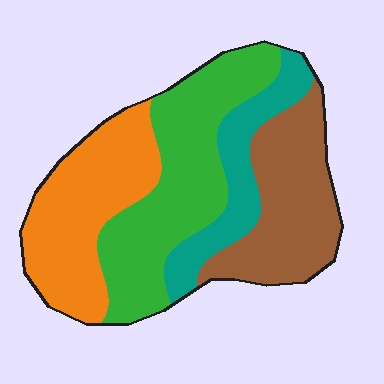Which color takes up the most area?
Green, at roughly 35%.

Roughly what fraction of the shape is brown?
Brown takes up less than a quarter of the shape.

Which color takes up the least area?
Teal, at roughly 15%.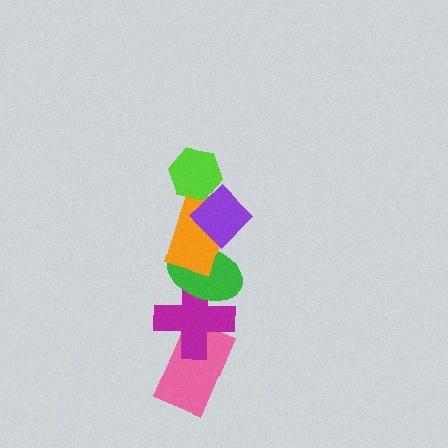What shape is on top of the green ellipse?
The orange rectangle is on top of the green ellipse.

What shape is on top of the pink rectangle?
The magenta cross is on top of the pink rectangle.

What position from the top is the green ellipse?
The green ellipse is 4th from the top.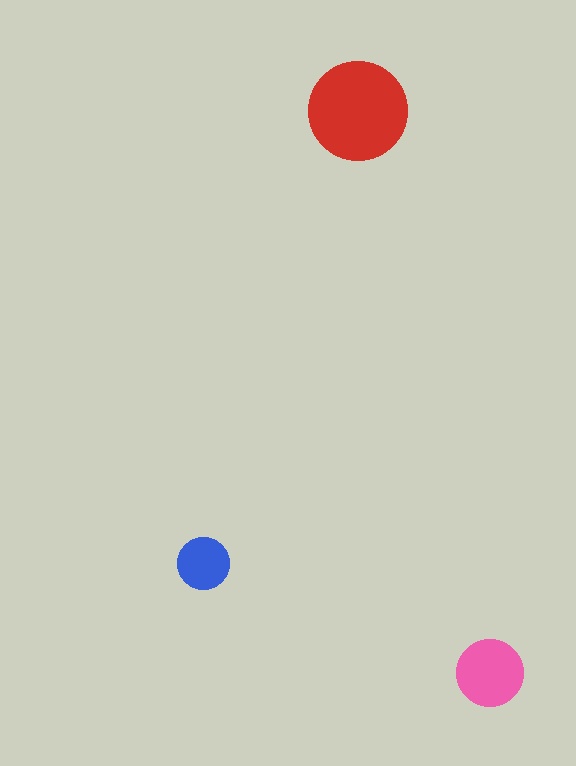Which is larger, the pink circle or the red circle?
The red one.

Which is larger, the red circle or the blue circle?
The red one.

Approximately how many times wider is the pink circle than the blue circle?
About 1.5 times wider.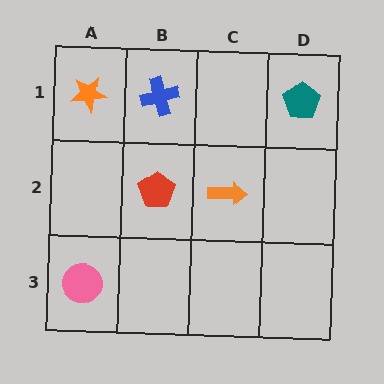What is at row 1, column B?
A blue cross.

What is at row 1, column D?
A teal pentagon.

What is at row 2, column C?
An orange arrow.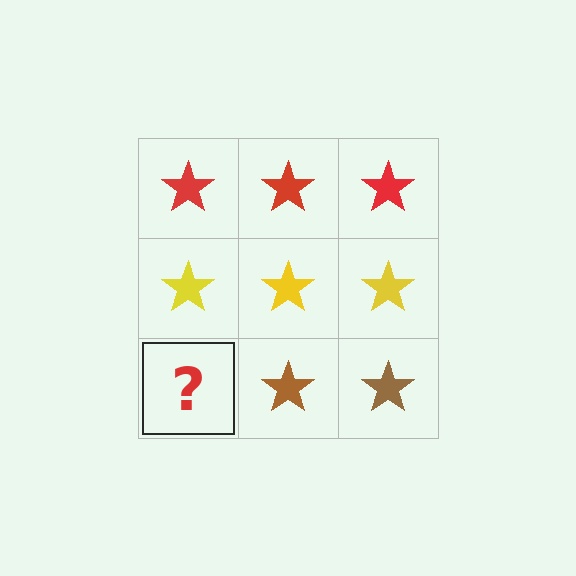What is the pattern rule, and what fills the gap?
The rule is that each row has a consistent color. The gap should be filled with a brown star.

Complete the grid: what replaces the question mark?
The question mark should be replaced with a brown star.